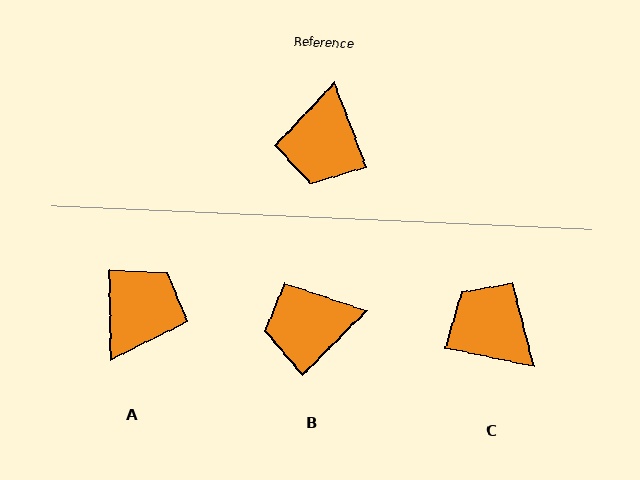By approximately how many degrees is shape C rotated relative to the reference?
Approximately 123 degrees clockwise.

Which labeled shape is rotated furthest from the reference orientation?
A, about 160 degrees away.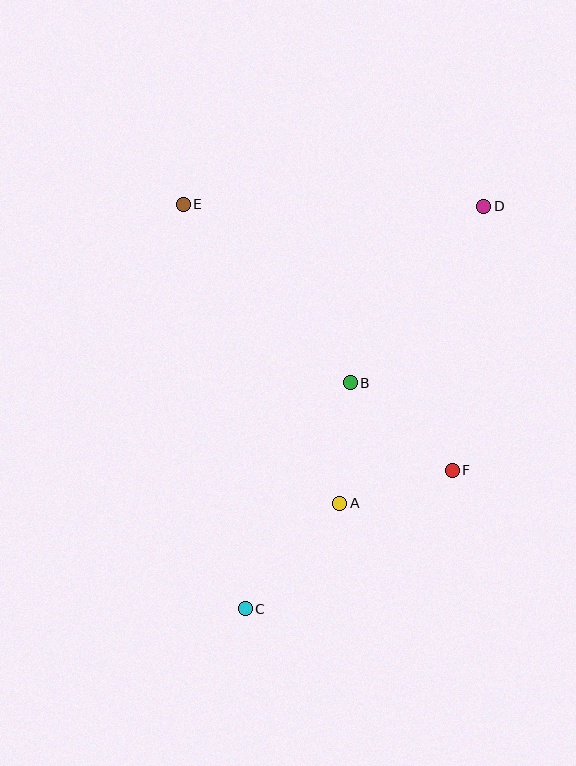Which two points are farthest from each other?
Points C and D are farthest from each other.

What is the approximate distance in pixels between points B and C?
The distance between B and C is approximately 249 pixels.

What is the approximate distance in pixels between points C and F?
The distance between C and F is approximately 249 pixels.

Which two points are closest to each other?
Points A and F are closest to each other.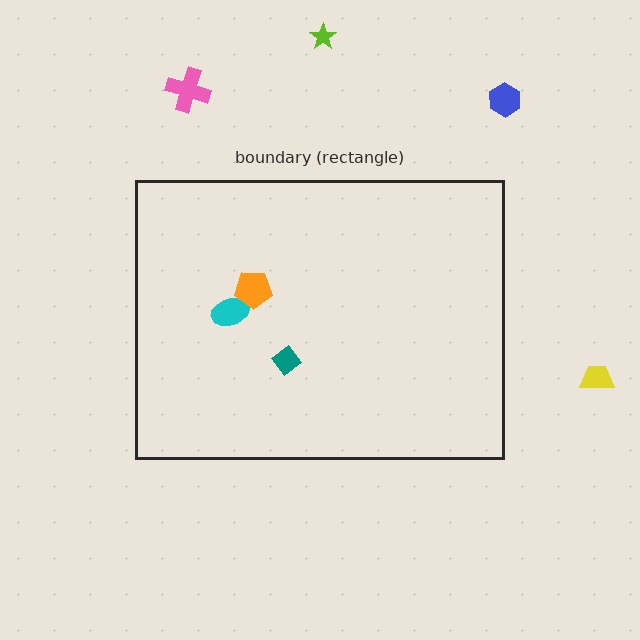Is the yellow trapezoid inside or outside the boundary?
Outside.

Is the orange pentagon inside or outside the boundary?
Inside.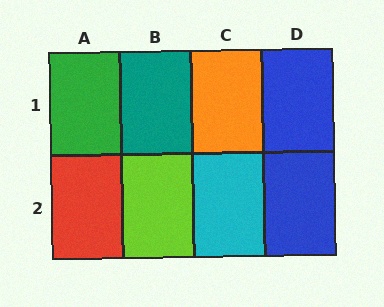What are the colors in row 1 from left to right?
Green, teal, orange, blue.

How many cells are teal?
1 cell is teal.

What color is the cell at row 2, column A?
Red.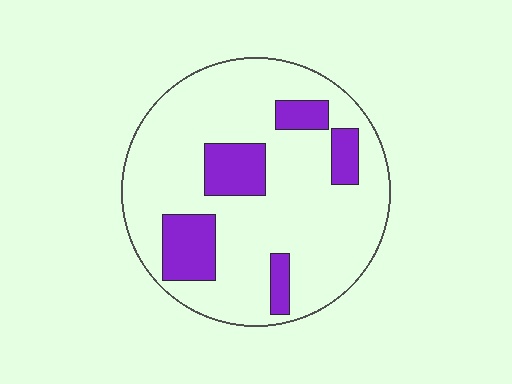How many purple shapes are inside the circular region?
5.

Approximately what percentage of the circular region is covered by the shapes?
Approximately 20%.